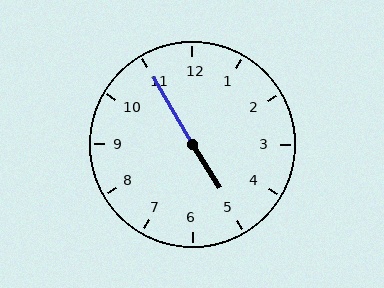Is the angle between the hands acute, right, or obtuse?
It is obtuse.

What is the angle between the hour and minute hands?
Approximately 178 degrees.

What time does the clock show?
4:55.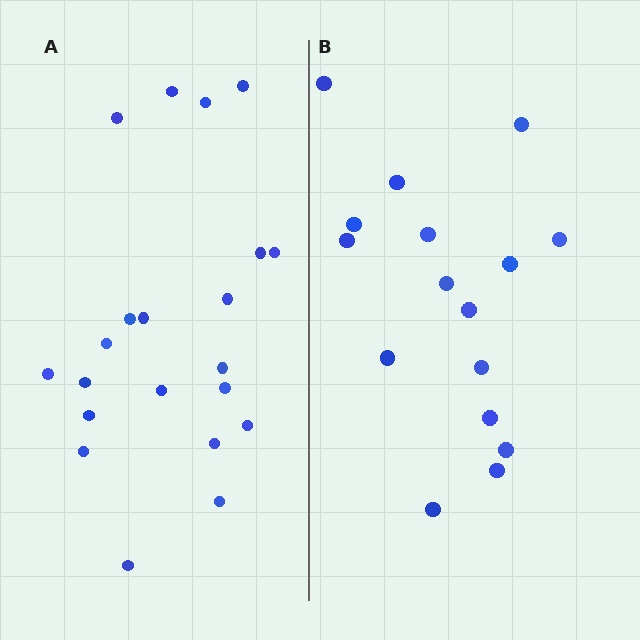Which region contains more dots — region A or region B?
Region A (the left region) has more dots.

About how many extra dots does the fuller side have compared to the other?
Region A has about 5 more dots than region B.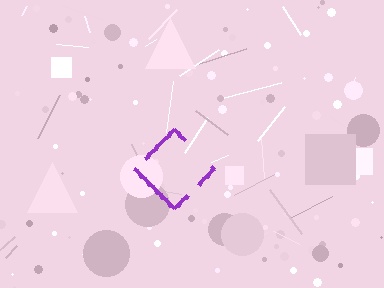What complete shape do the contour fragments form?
The contour fragments form a diamond.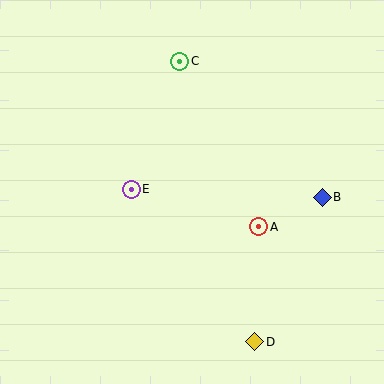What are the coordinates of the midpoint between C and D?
The midpoint between C and D is at (217, 202).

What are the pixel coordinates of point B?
Point B is at (322, 197).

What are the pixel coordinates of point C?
Point C is at (180, 61).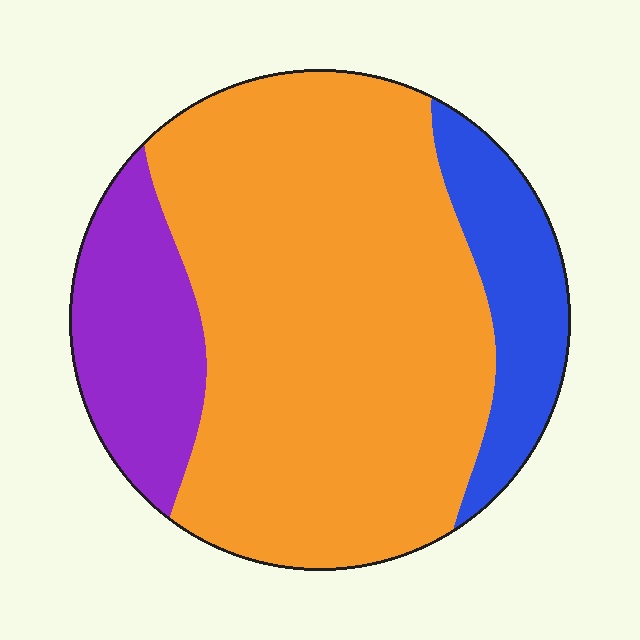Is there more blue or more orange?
Orange.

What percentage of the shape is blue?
Blue covers about 15% of the shape.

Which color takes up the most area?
Orange, at roughly 70%.